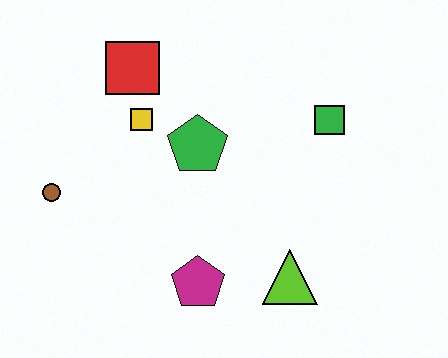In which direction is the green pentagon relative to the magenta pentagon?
The green pentagon is above the magenta pentagon.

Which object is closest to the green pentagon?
The yellow square is closest to the green pentagon.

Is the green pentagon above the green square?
No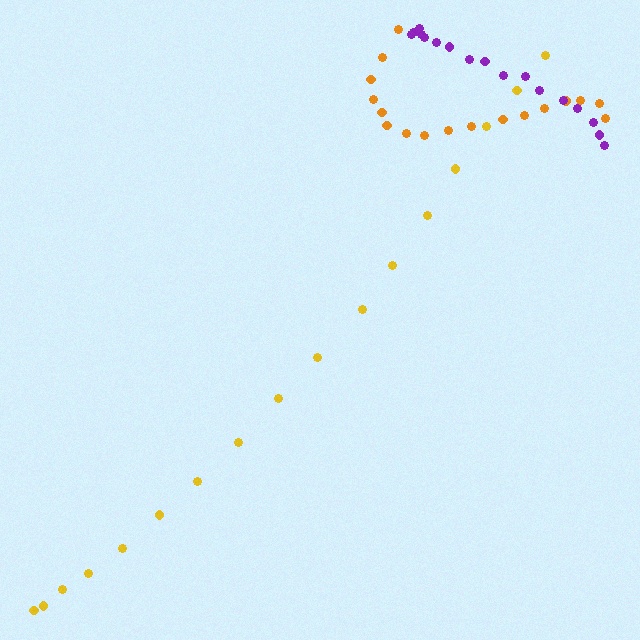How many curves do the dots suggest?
There are 3 distinct paths.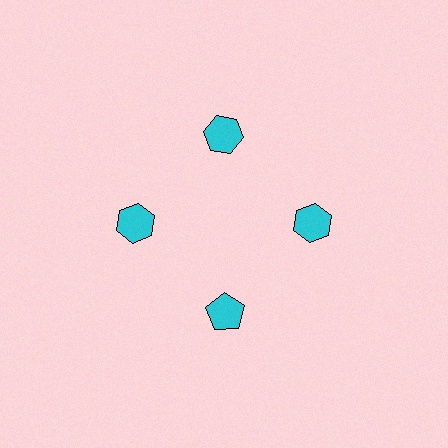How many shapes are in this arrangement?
There are 4 shapes arranged in a ring pattern.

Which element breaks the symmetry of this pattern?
The cyan pentagon at roughly the 6 o'clock position breaks the symmetry. All other shapes are cyan hexagons.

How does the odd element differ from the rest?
It has a different shape: pentagon instead of hexagon.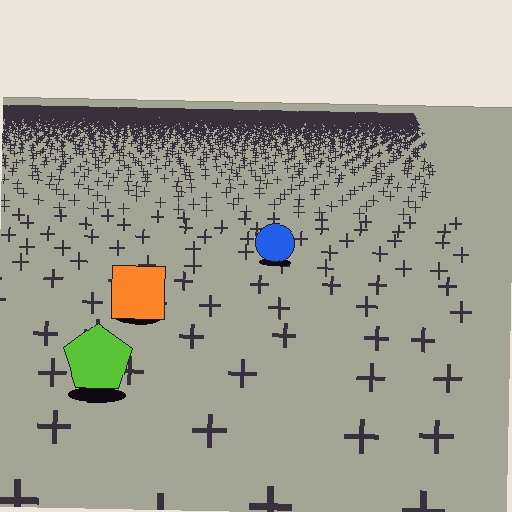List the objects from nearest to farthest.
From nearest to farthest: the lime pentagon, the orange square, the blue circle.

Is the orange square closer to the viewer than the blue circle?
Yes. The orange square is closer — you can tell from the texture gradient: the ground texture is coarser near it.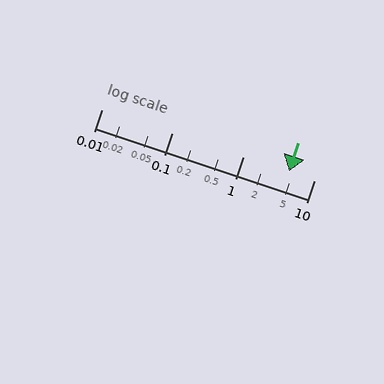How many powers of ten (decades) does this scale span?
The scale spans 3 decades, from 0.01 to 10.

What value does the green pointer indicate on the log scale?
The pointer indicates approximately 4.4.